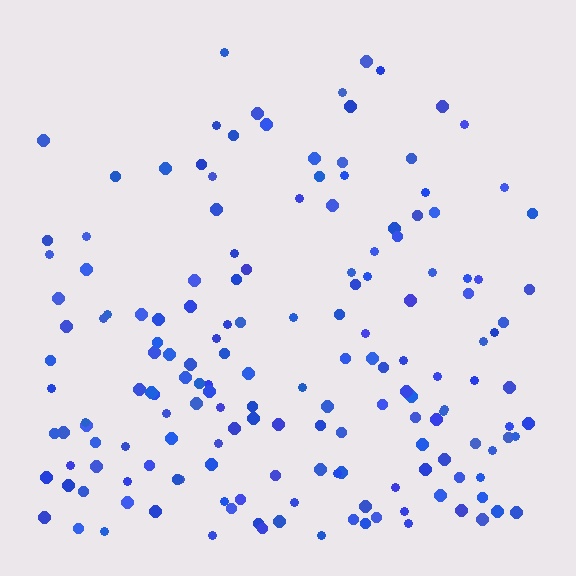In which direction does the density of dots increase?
From top to bottom, with the bottom side densest.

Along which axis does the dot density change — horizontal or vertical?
Vertical.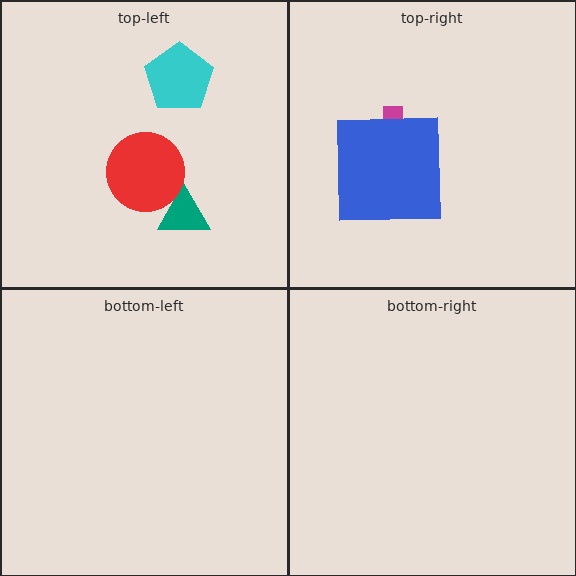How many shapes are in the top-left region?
3.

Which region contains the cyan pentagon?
The top-left region.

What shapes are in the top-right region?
The magenta cross, the blue square.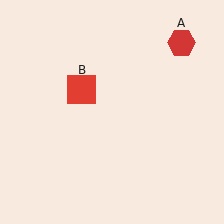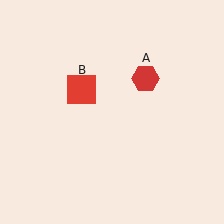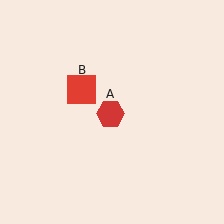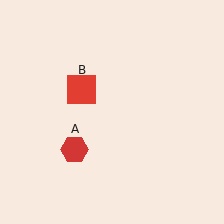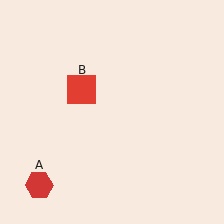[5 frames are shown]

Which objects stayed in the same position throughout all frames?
Red square (object B) remained stationary.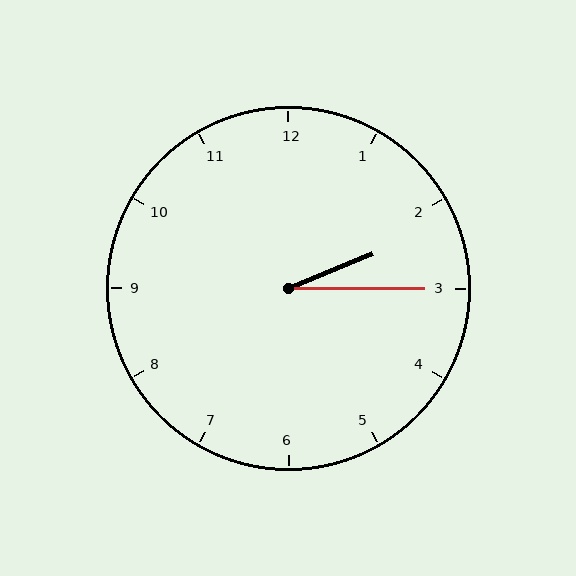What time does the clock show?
2:15.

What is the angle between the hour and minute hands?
Approximately 22 degrees.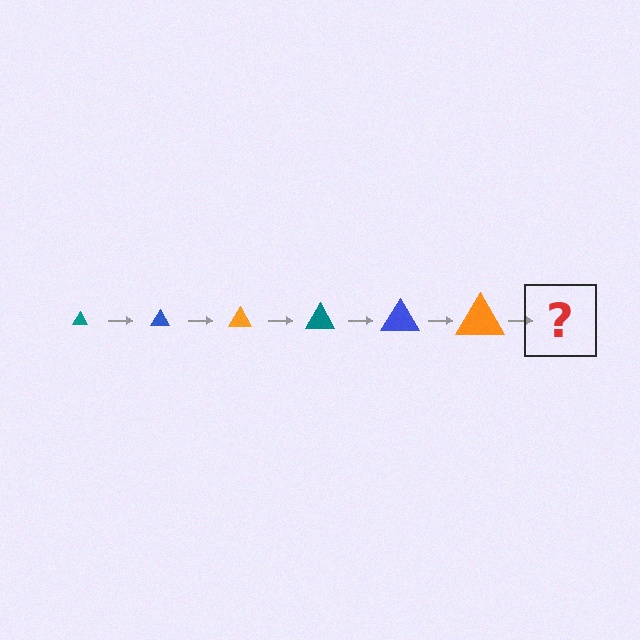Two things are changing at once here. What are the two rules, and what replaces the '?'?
The two rules are that the triangle grows larger each step and the color cycles through teal, blue, and orange. The '?' should be a teal triangle, larger than the previous one.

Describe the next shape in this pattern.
It should be a teal triangle, larger than the previous one.